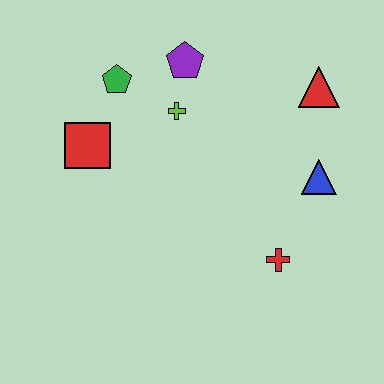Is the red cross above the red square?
No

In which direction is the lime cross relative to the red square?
The lime cross is to the right of the red square.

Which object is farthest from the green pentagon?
The red cross is farthest from the green pentagon.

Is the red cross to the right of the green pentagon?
Yes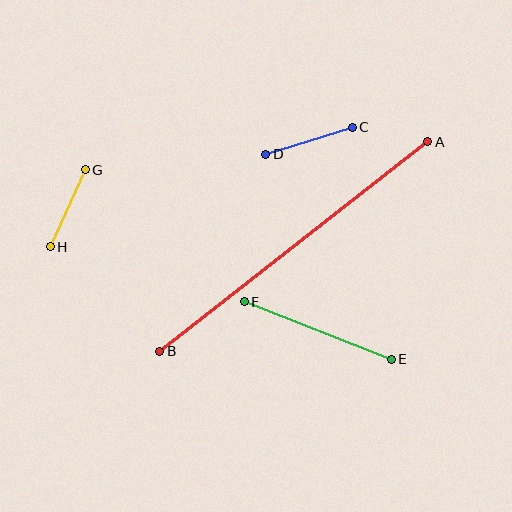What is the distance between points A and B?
The distance is approximately 340 pixels.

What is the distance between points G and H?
The distance is approximately 84 pixels.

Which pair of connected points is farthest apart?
Points A and B are farthest apart.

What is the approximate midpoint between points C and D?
The midpoint is at approximately (309, 141) pixels.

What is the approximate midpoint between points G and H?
The midpoint is at approximately (68, 208) pixels.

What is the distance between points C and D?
The distance is approximately 91 pixels.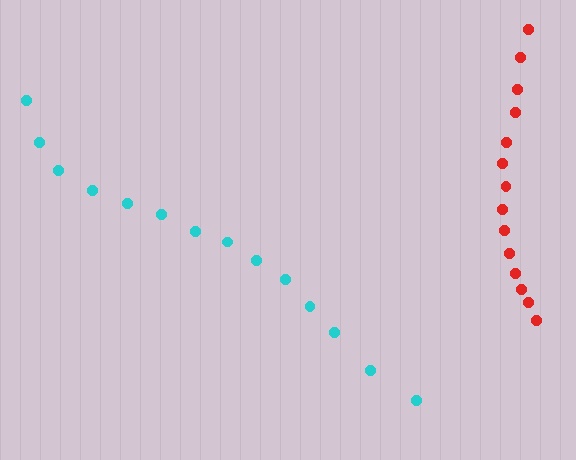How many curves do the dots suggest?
There are 2 distinct paths.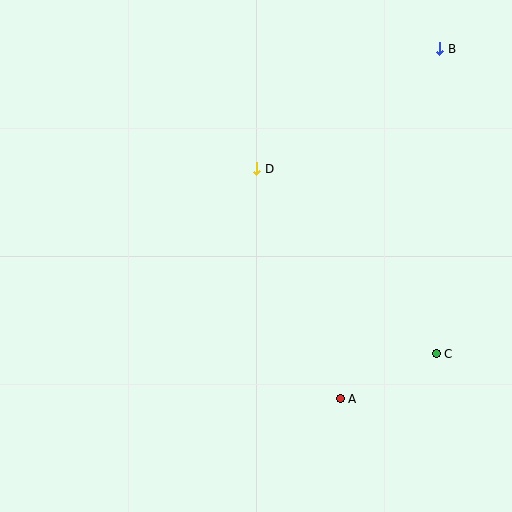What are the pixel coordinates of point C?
Point C is at (436, 354).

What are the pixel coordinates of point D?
Point D is at (257, 169).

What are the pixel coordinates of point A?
Point A is at (340, 399).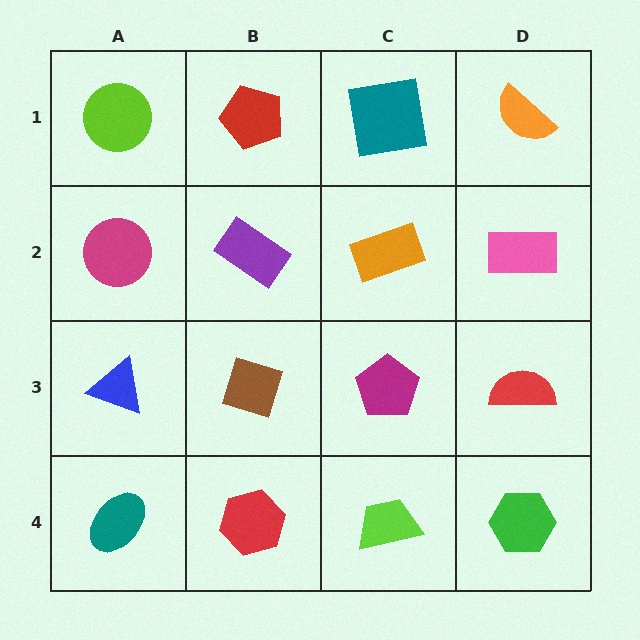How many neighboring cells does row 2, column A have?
3.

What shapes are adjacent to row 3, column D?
A pink rectangle (row 2, column D), a green hexagon (row 4, column D), a magenta pentagon (row 3, column C).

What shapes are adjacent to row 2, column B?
A red pentagon (row 1, column B), a brown diamond (row 3, column B), a magenta circle (row 2, column A), an orange rectangle (row 2, column C).